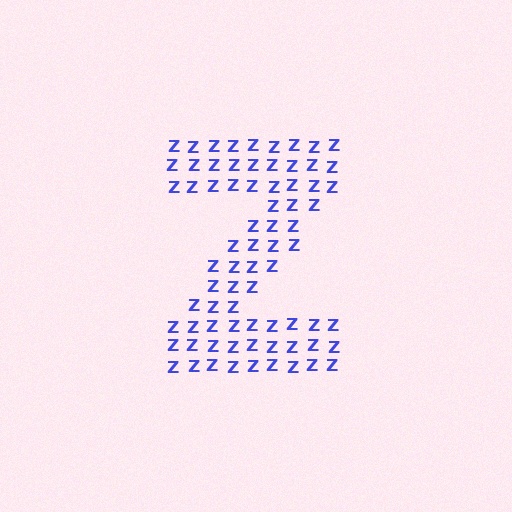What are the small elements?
The small elements are letter Z's.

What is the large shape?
The large shape is the letter Z.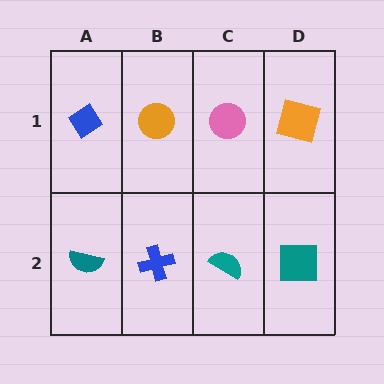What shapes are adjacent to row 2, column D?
An orange square (row 1, column D), a teal semicircle (row 2, column C).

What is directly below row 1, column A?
A teal semicircle.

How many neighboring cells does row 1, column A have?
2.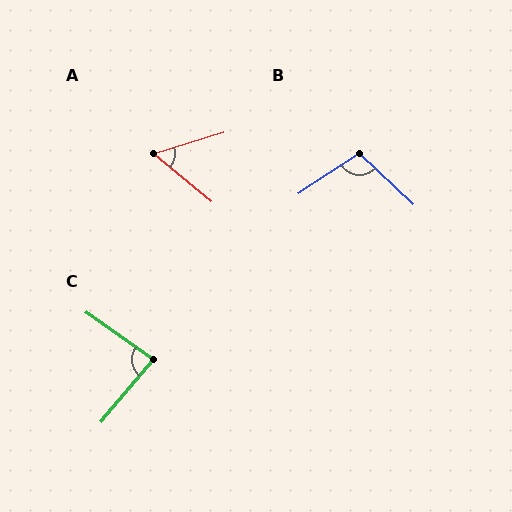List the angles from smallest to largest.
A (56°), C (85°), B (103°).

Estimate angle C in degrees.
Approximately 85 degrees.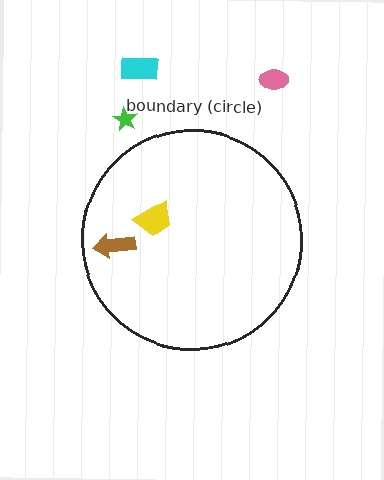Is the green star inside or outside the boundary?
Outside.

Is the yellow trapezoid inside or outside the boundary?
Inside.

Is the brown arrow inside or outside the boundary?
Inside.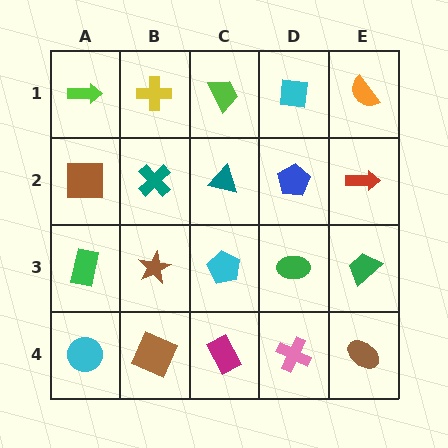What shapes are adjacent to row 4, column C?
A cyan pentagon (row 3, column C), a brown square (row 4, column B), a pink cross (row 4, column D).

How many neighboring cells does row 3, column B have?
4.